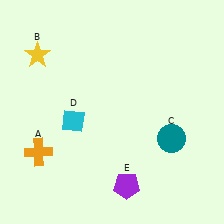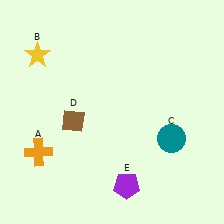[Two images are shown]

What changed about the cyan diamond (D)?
In Image 1, D is cyan. In Image 2, it changed to brown.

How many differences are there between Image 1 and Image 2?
There is 1 difference between the two images.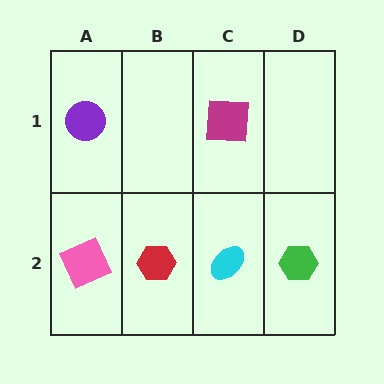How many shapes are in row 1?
2 shapes.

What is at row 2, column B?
A red hexagon.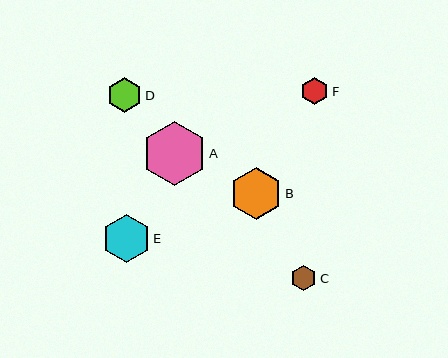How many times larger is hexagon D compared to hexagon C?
Hexagon D is approximately 1.3 times the size of hexagon C.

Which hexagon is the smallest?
Hexagon C is the smallest with a size of approximately 26 pixels.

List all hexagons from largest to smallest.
From largest to smallest: A, B, E, D, F, C.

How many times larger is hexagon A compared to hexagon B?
Hexagon A is approximately 1.2 times the size of hexagon B.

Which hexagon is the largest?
Hexagon A is the largest with a size of approximately 64 pixels.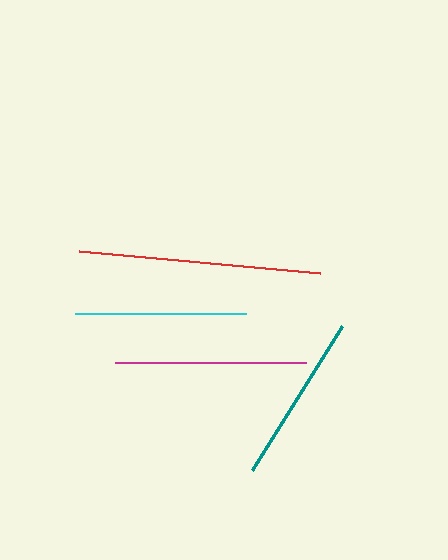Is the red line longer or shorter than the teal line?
The red line is longer than the teal line.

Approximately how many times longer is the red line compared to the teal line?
The red line is approximately 1.4 times the length of the teal line.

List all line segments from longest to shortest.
From longest to shortest: red, magenta, cyan, teal.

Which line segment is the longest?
The red line is the longest at approximately 242 pixels.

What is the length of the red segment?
The red segment is approximately 242 pixels long.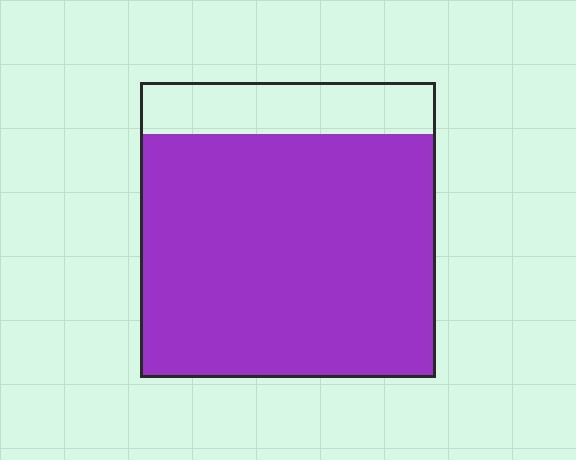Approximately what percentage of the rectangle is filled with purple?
Approximately 80%.